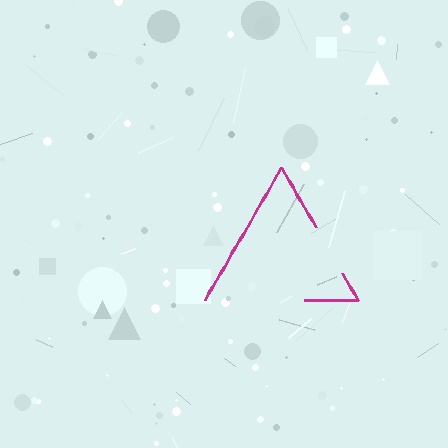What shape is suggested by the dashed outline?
The dashed outline suggests a triangle.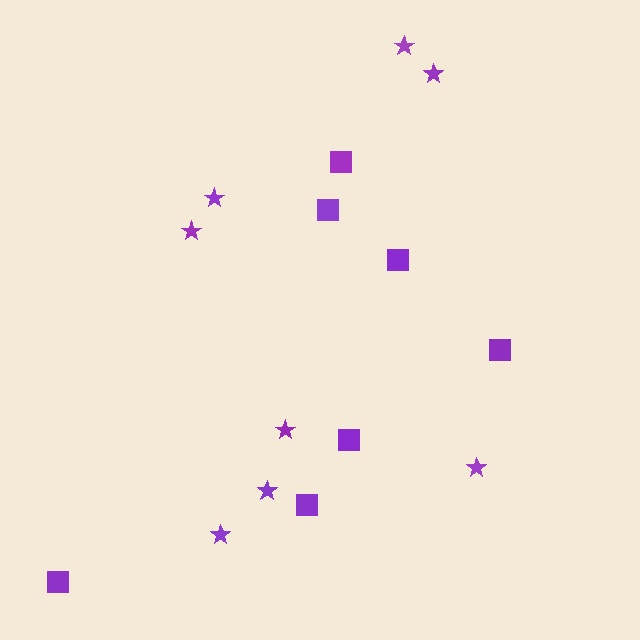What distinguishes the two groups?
There are 2 groups: one group of squares (7) and one group of stars (8).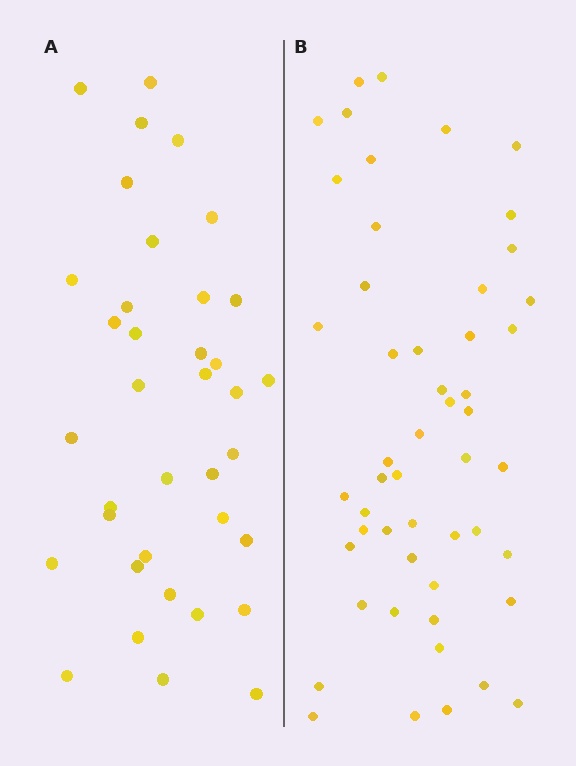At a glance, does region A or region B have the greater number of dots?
Region B (the right region) has more dots.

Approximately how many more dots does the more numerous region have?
Region B has approximately 15 more dots than region A.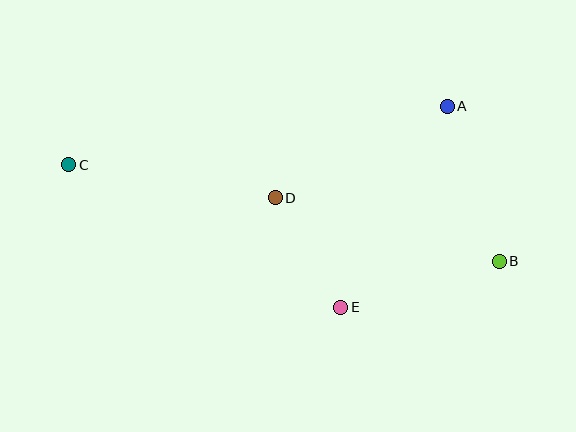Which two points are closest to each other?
Points D and E are closest to each other.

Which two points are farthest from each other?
Points B and C are farthest from each other.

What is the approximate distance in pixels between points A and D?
The distance between A and D is approximately 195 pixels.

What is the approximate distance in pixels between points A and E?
The distance between A and E is approximately 227 pixels.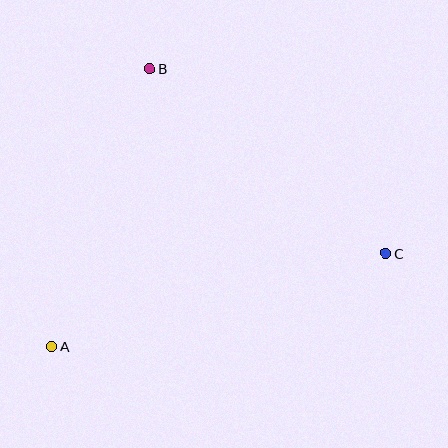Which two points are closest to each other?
Points A and B are closest to each other.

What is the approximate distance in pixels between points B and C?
The distance between B and C is approximately 299 pixels.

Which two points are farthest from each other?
Points A and C are farthest from each other.